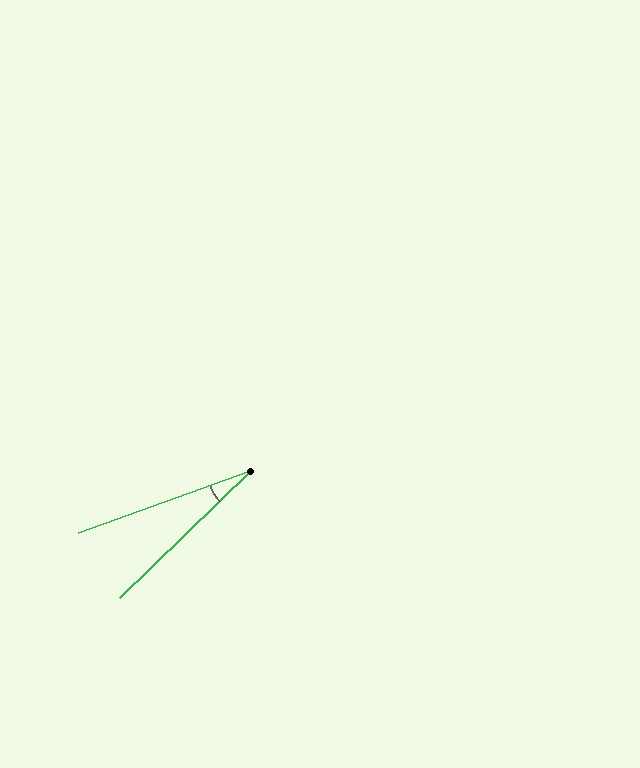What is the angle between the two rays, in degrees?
Approximately 24 degrees.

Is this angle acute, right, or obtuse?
It is acute.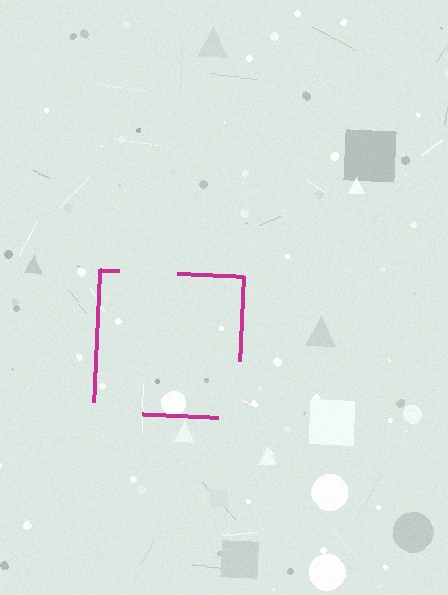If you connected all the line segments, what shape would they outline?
They would outline a square.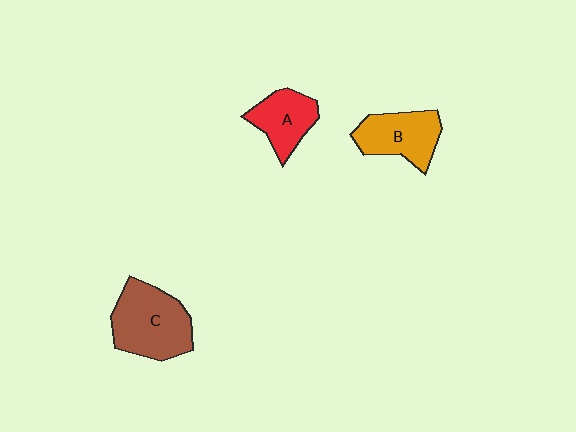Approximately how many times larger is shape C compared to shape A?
Approximately 1.6 times.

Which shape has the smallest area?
Shape A (red).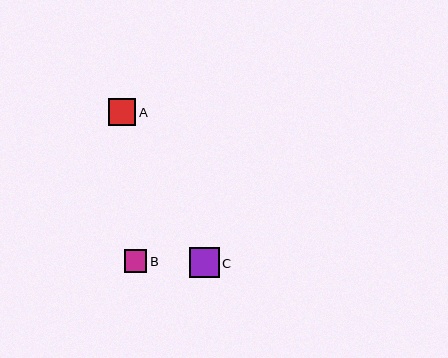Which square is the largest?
Square C is the largest with a size of approximately 30 pixels.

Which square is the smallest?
Square B is the smallest with a size of approximately 23 pixels.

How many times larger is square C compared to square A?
Square C is approximately 1.1 times the size of square A.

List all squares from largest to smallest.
From largest to smallest: C, A, B.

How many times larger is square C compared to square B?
Square C is approximately 1.3 times the size of square B.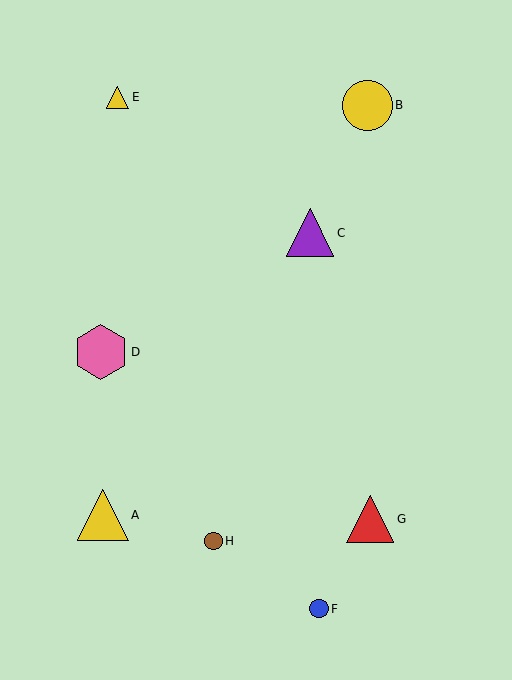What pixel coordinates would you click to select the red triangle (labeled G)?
Click at (370, 519) to select the red triangle G.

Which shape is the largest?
The pink hexagon (labeled D) is the largest.